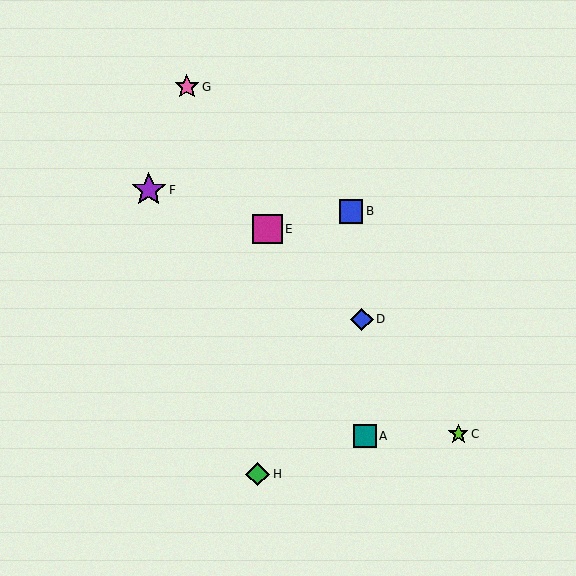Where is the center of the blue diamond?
The center of the blue diamond is at (362, 319).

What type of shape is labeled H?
Shape H is a green diamond.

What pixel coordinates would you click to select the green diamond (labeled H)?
Click at (258, 474) to select the green diamond H.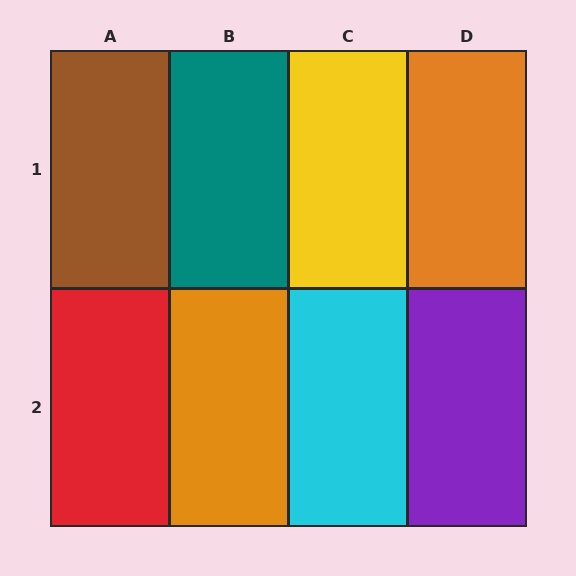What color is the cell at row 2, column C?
Cyan.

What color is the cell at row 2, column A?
Red.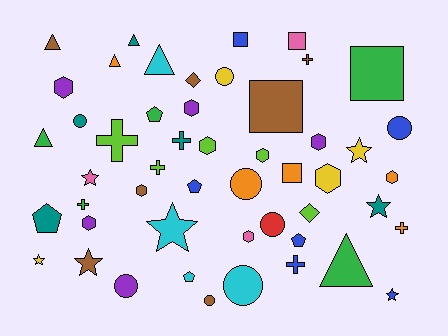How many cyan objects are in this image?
There are 4 cyan objects.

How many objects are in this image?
There are 50 objects.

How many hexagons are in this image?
There are 10 hexagons.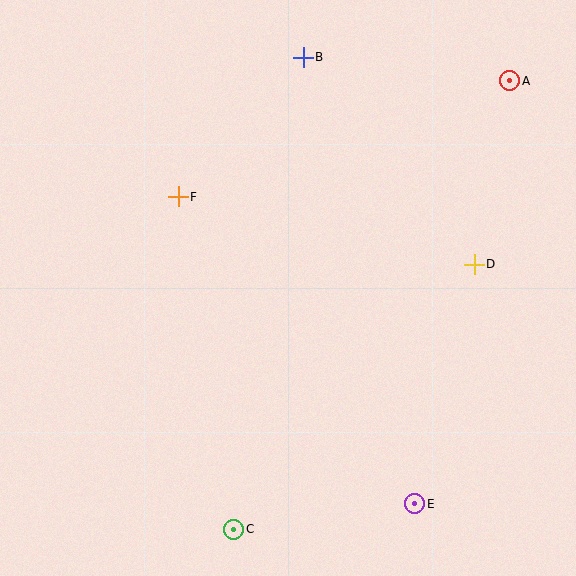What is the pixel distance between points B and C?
The distance between B and C is 477 pixels.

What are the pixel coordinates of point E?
Point E is at (415, 504).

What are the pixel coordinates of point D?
Point D is at (474, 264).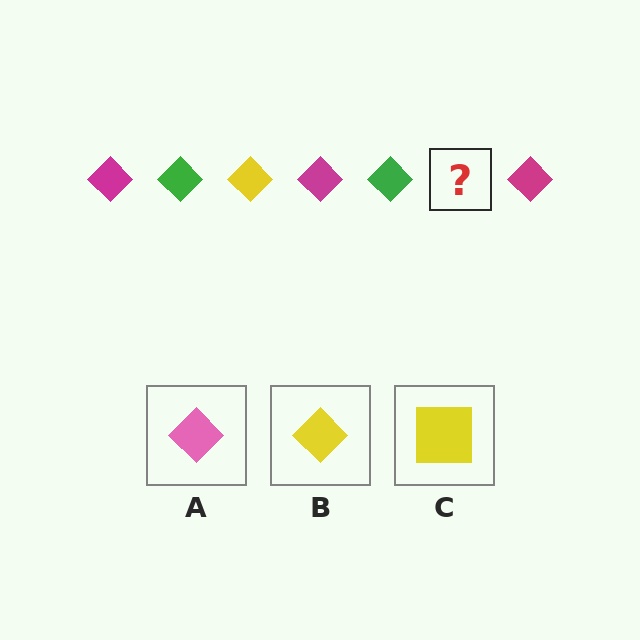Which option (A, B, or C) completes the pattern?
B.